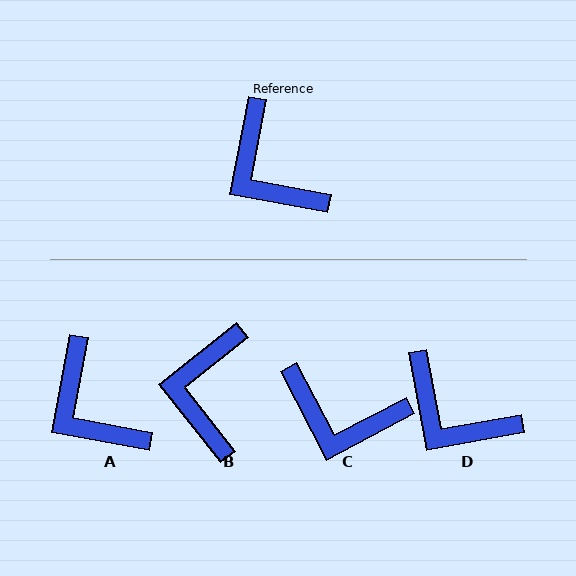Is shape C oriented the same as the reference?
No, it is off by about 38 degrees.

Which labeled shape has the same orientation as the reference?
A.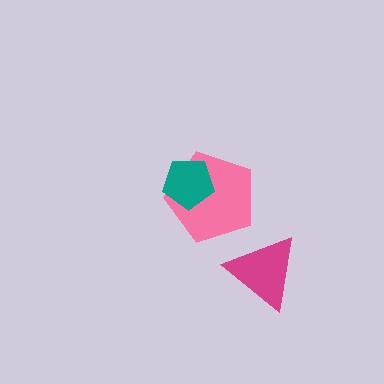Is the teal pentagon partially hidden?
No, no other shape covers it.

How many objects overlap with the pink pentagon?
1 object overlaps with the pink pentagon.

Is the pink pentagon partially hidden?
Yes, it is partially covered by another shape.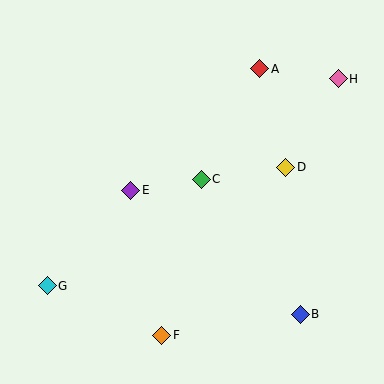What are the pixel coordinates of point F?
Point F is at (162, 335).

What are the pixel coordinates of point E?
Point E is at (131, 190).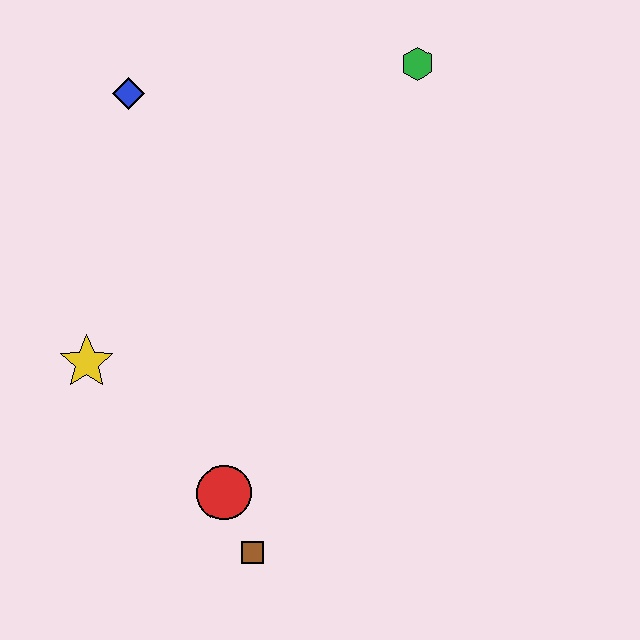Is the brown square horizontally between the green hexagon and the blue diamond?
Yes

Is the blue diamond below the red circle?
No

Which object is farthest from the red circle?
The green hexagon is farthest from the red circle.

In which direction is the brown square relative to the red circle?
The brown square is below the red circle.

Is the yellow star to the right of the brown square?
No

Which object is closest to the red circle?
The brown square is closest to the red circle.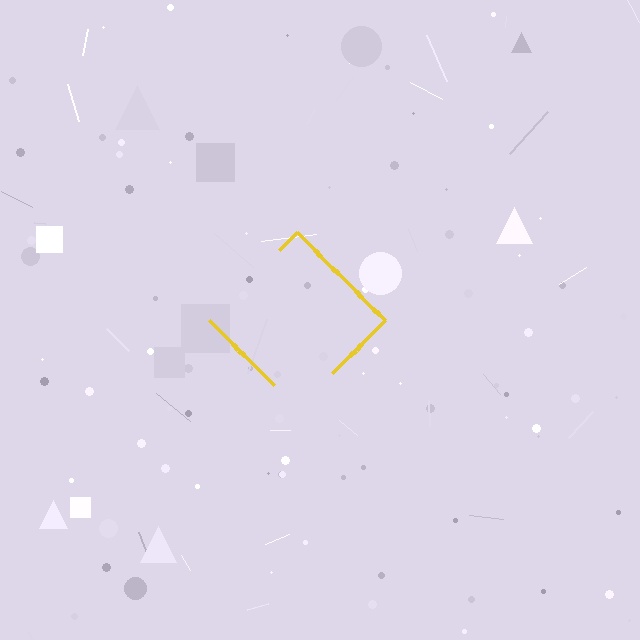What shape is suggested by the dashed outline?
The dashed outline suggests a diamond.